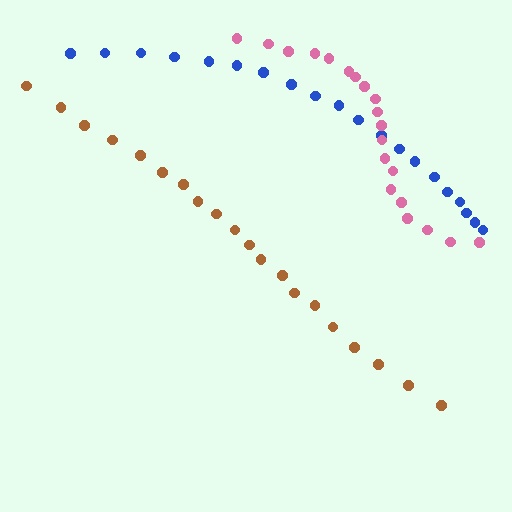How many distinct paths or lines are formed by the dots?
There are 3 distinct paths.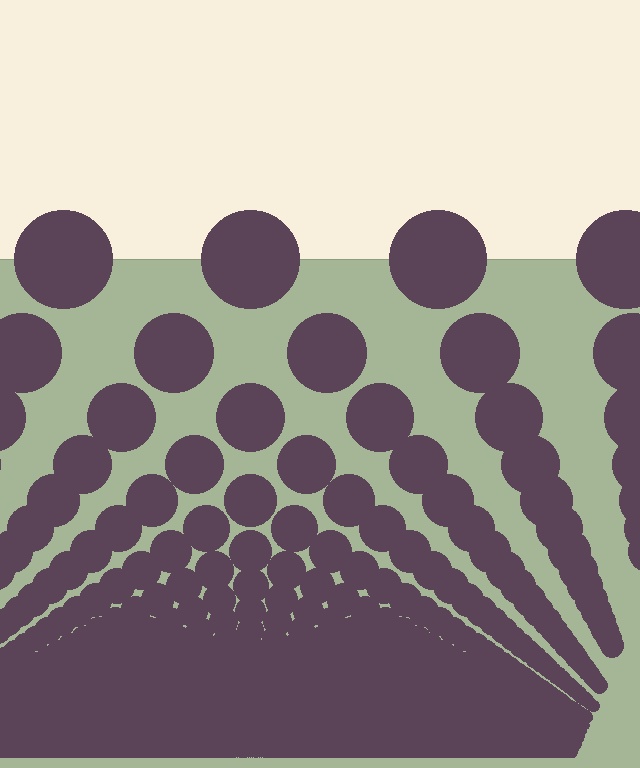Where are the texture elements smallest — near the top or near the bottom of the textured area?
Near the bottom.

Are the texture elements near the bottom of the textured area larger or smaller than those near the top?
Smaller. The gradient is inverted — elements near the bottom are smaller and denser.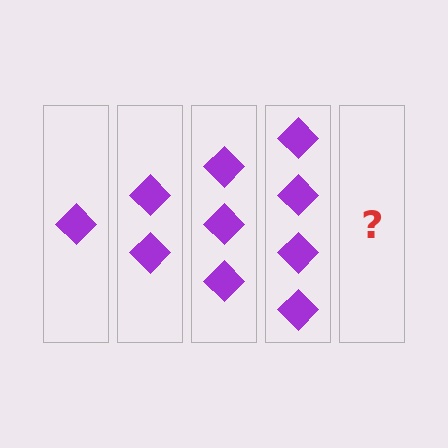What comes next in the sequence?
The next element should be 5 diamonds.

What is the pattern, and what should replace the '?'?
The pattern is that each step adds one more diamond. The '?' should be 5 diamonds.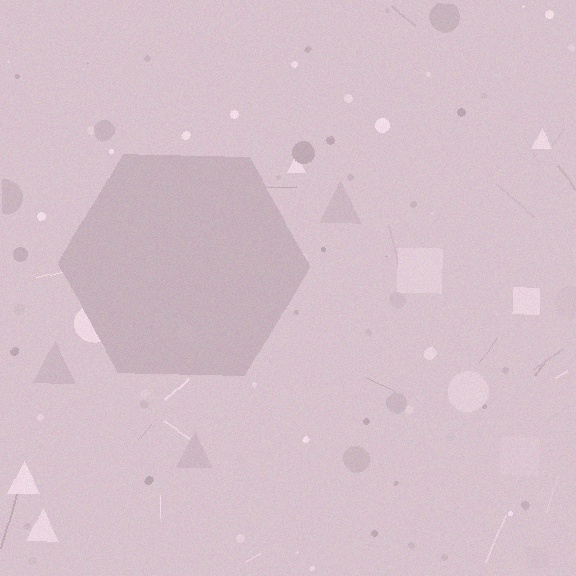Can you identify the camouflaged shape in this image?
The camouflaged shape is a hexagon.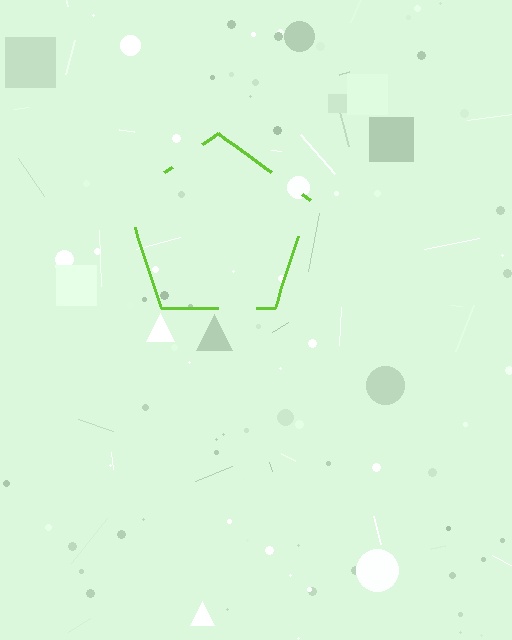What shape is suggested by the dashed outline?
The dashed outline suggests a pentagon.